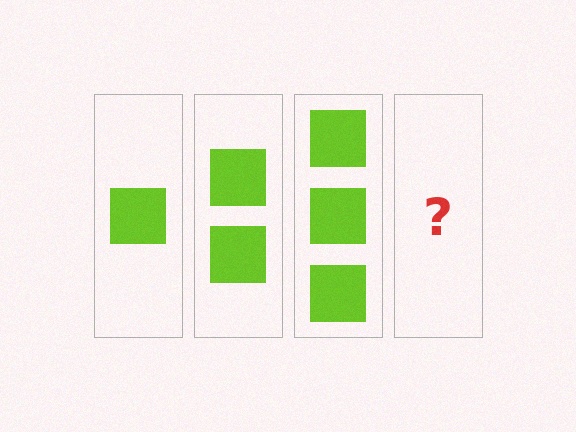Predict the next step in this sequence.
The next step is 4 squares.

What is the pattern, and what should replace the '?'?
The pattern is that each step adds one more square. The '?' should be 4 squares.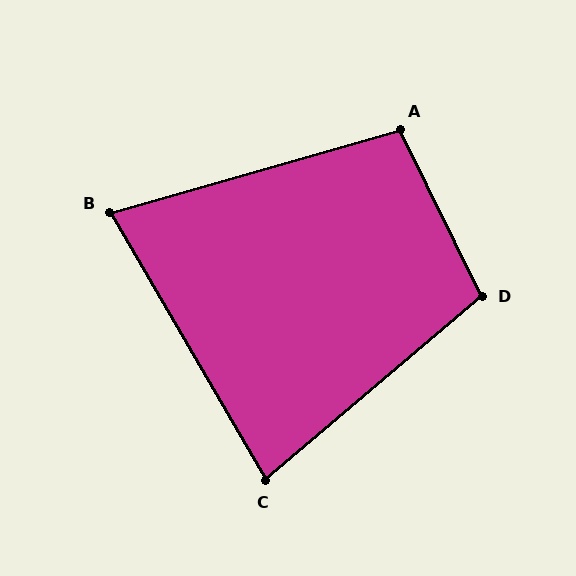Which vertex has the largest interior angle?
D, at approximately 104 degrees.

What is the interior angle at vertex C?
Approximately 80 degrees (acute).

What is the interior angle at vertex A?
Approximately 100 degrees (obtuse).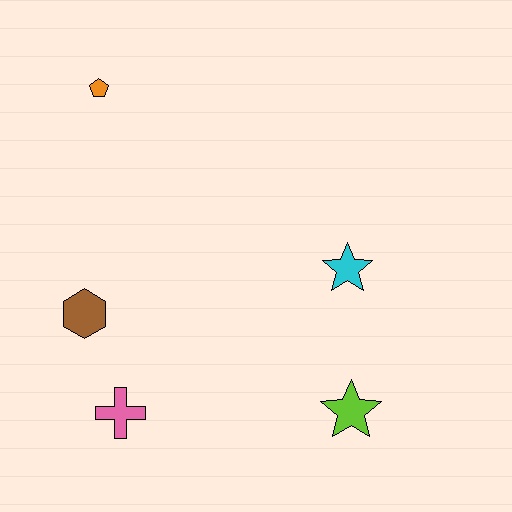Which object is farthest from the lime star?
The orange pentagon is farthest from the lime star.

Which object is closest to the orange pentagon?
The brown hexagon is closest to the orange pentagon.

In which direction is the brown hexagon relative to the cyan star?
The brown hexagon is to the left of the cyan star.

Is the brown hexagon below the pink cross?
No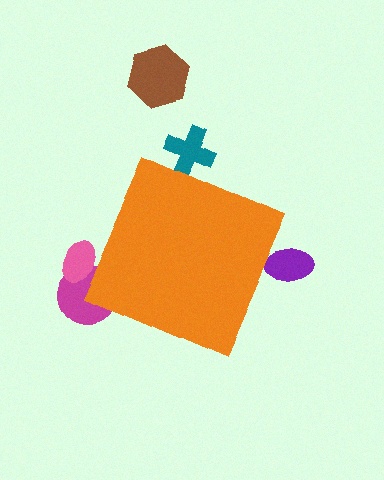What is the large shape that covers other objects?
An orange diamond.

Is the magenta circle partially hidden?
Yes, the magenta circle is partially hidden behind the orange diamond.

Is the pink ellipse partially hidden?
Yes, the pink ellipse is partially hidden behind the orange diamond.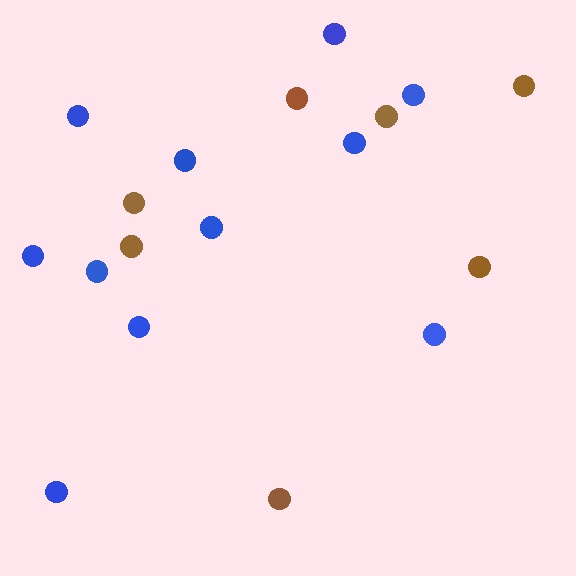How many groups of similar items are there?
There are 2 groups: one group of brown circles (7) and one group of blue circles (11).